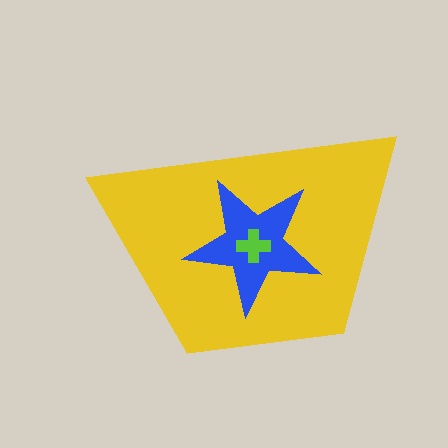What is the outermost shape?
The yellow trapezoid.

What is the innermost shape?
The lime cross.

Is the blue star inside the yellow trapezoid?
Yes.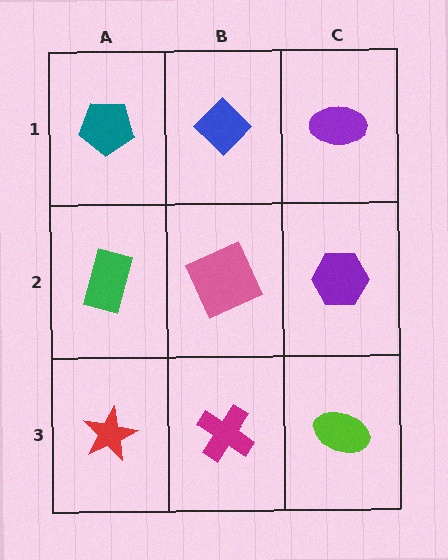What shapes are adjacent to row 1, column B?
A pink square (row 2, column B), a teal pentagon (row 1, column A), a purple ellipse (row 1, column C).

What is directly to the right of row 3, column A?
A magenta cross.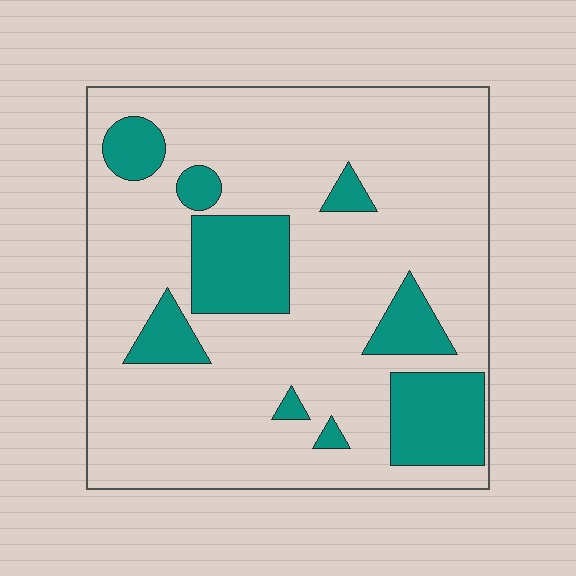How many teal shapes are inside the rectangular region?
9.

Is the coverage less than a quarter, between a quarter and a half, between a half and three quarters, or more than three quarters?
Less than a quarter.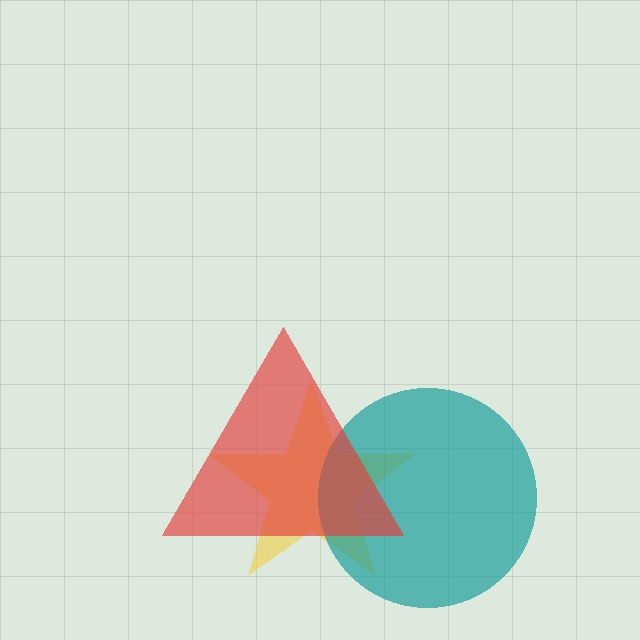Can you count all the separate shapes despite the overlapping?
Yes, there are 3 separate shapes.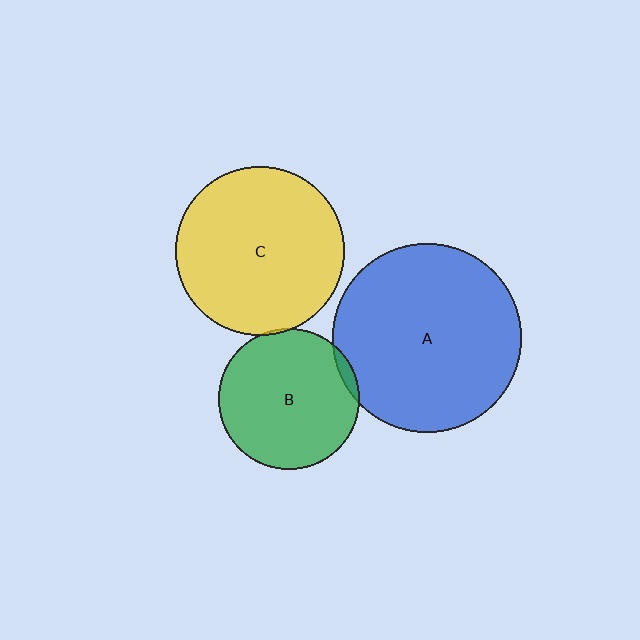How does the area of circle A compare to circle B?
Approximately 1.8 times.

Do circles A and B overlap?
Yes.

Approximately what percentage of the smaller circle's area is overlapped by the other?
Approximately 5%.